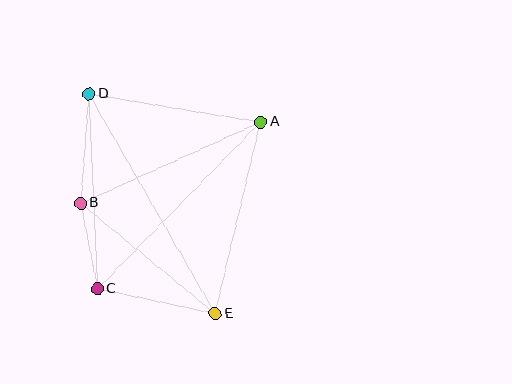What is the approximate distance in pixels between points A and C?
The distance between A and C is approximately 233 pixels.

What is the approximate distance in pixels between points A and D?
The distance between A and D is approximately 174 pixels.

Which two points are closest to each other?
Points B and C are closest to each other.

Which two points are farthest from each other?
Points D and E are farthest from each other.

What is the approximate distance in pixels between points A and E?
The distance between A and E is approximately 197 pixels.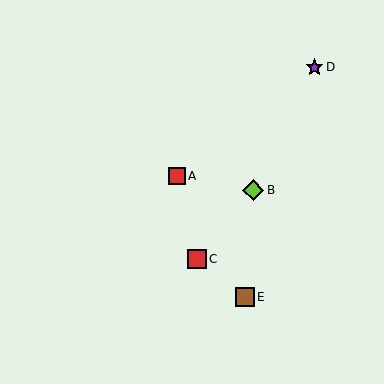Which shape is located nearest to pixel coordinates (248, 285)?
The brown square (labeled E) at (245, 297) is nearest to that location.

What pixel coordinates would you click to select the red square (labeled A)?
Click at (177, 176) to select the red square A.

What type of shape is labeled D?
Shape D is a purple star.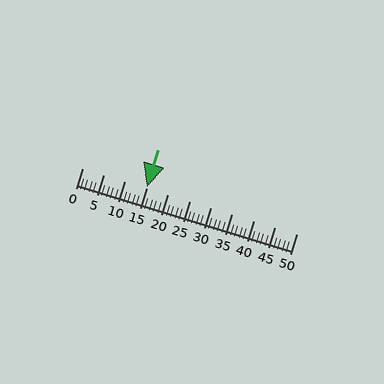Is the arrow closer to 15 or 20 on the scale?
The arrow is closer to 15.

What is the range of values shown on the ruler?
The ruler shows values from 0 to 50.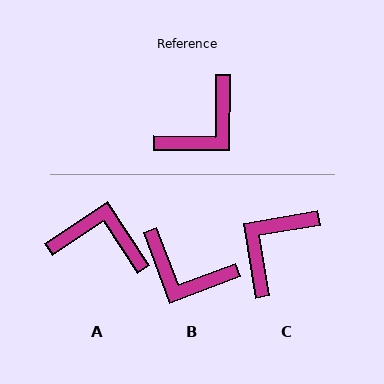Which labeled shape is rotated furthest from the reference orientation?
C, about 171 degrees away.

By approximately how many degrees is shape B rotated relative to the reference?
Approximately 69 degrees clockwise.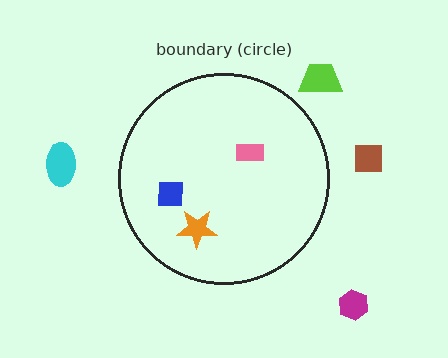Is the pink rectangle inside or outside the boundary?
Inside.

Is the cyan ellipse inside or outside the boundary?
Outside.